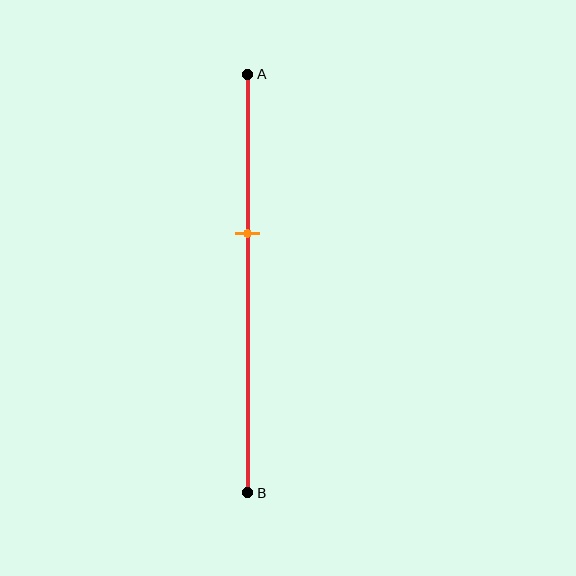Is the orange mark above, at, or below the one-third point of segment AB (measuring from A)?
The orange mark is below the one-third point of segment AB.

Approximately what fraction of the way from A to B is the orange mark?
The orange mark is approximately 40% of the way from A to B.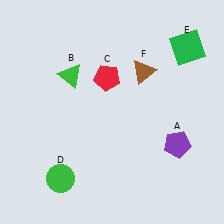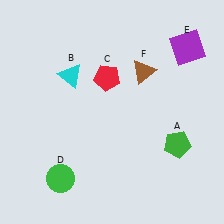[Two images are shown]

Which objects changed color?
A changed from purple to green. B changed from green to cyan. E changed from green to purple.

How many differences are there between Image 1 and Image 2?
There are 3 differences between the two images.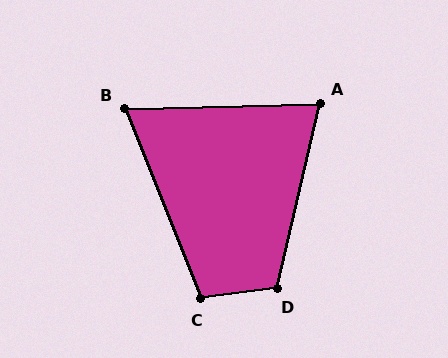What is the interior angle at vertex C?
Approximately 104 degrees (obtuse).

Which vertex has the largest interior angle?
D, at approximately 111 degrees.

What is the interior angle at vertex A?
Approximately 76 degrees (acute).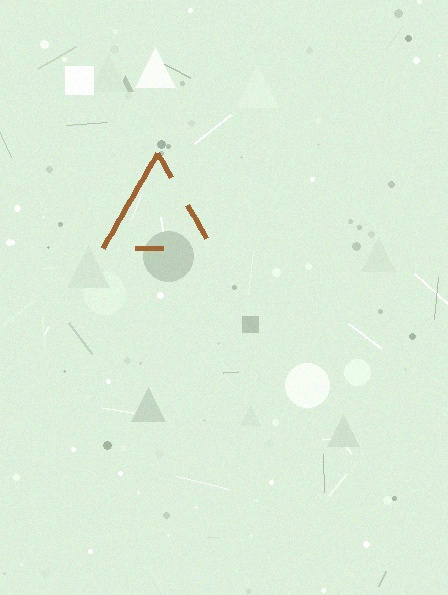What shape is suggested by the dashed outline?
The dashed outline suggests a triangle.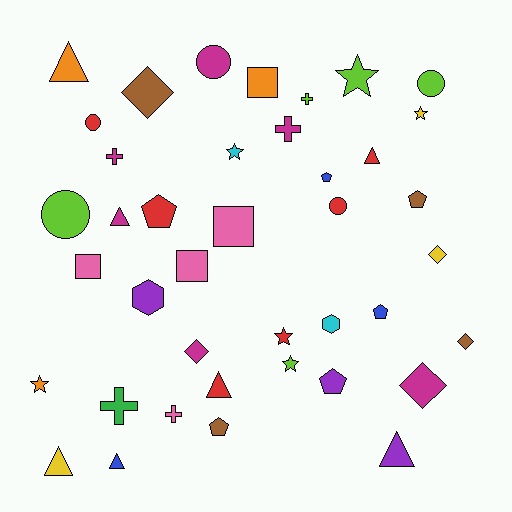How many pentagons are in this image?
There are 6 pentagons.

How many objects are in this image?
There are 40 objects.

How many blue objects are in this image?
There are 3 blue objects.